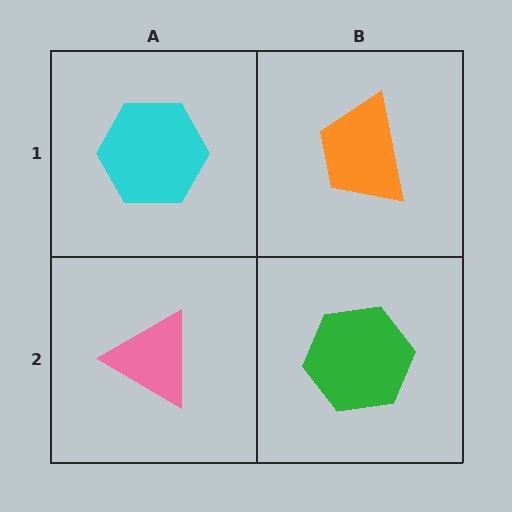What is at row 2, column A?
A pink triangle.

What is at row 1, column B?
An orange trapezoid.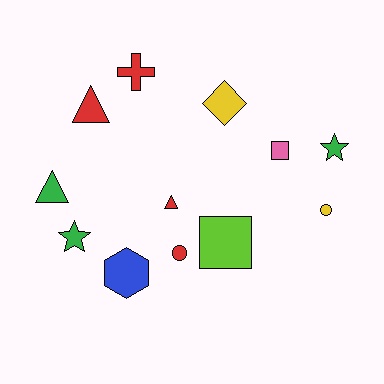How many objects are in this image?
There are 12 objects.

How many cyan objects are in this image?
There are no cyan objects.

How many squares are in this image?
There are 2 squares.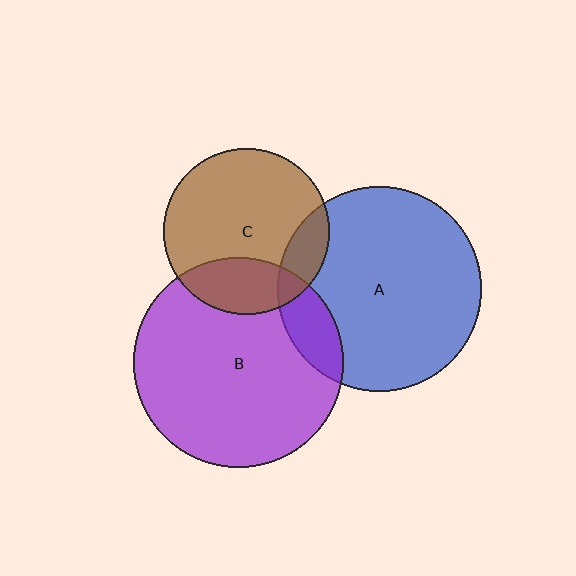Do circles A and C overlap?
Yes.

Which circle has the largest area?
Circle B (purple).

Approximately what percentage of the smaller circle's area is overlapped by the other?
Approximately 15%.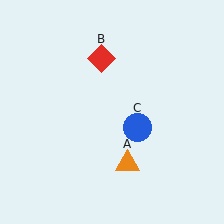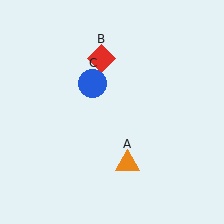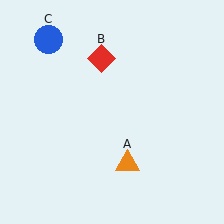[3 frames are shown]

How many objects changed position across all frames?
1 object changed position: blue circle (object C).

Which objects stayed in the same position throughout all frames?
Orange triangle (object A) and red diamond (object B) remained stationary.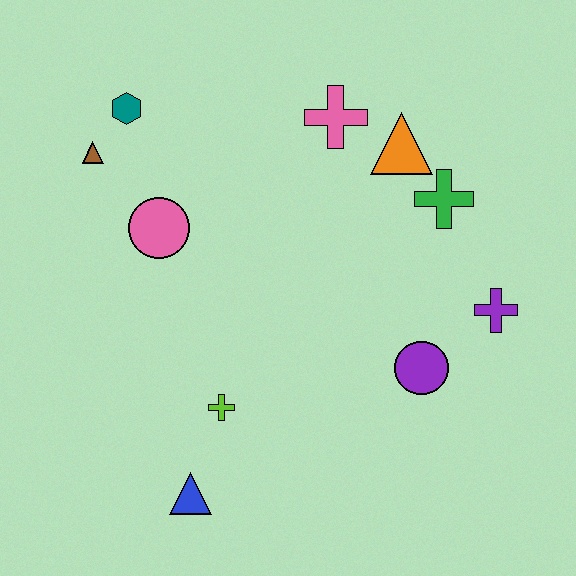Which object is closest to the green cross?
The orange triangle is closest to the green cross.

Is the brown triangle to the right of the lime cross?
No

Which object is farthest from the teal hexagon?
The purple cross is farthest from the teal hexagon.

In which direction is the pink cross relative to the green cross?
The pink cross is to the left of the green cross.